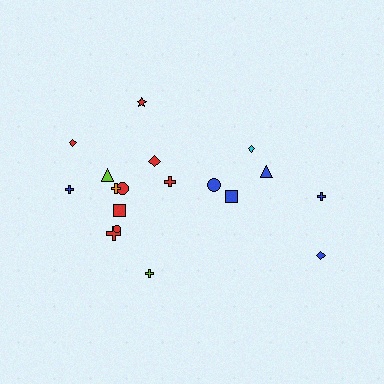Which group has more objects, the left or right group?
The left group.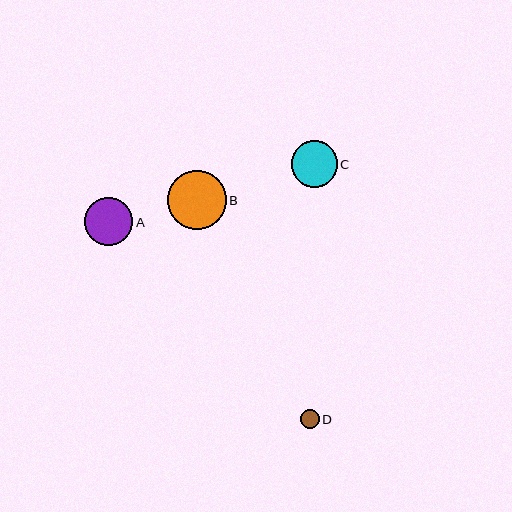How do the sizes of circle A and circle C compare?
Circle A and circle C are approximately the same size.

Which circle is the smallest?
Circle D is the smallest with a size of approximately 19 pixels.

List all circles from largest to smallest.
From largest to smallest: B, A, C, D.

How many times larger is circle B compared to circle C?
Circle B is approximately 1.3 times the size of circle C.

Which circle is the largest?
Circle B is the largest with a size of approximately 59 pixels.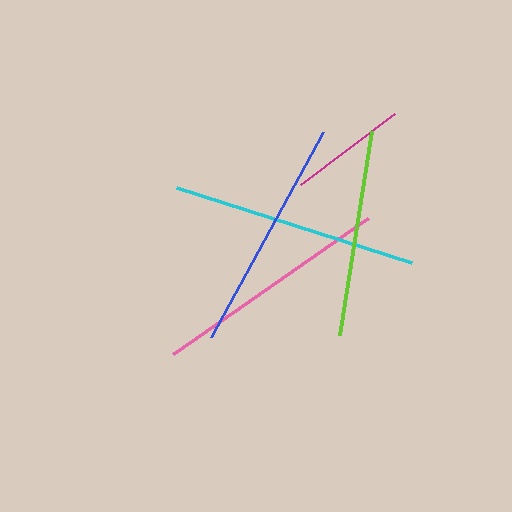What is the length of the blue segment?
The blue segment is approximately 234 pixels long.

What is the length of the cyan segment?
The cyan segment is approximately 247 pixels long.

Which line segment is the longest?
The cyan line is the longest at approximately 247 pixels.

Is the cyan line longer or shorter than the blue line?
The cyan line is longer than the blue line.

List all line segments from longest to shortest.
From longest to shortest: cyan, pink, blue, lime, magenta.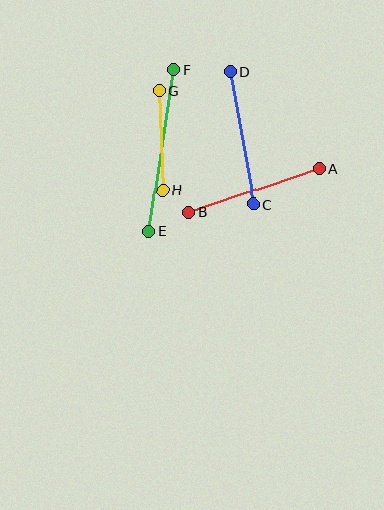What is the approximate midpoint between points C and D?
The midpoint is at approximately (242, 138) pixels.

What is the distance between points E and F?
The distance is approximately 163 pixels.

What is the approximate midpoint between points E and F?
The midpoint is at approximately (162, 150) pixels.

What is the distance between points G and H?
The distance is approximately 99 pixels.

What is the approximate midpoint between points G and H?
The midpoint is at approximately (161, 140) pixels.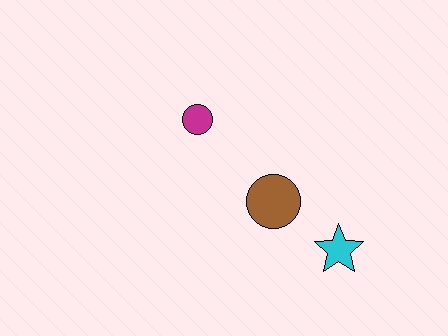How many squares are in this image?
There are no squares.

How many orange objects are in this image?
There are no orange objects.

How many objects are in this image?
There are 3 objects.